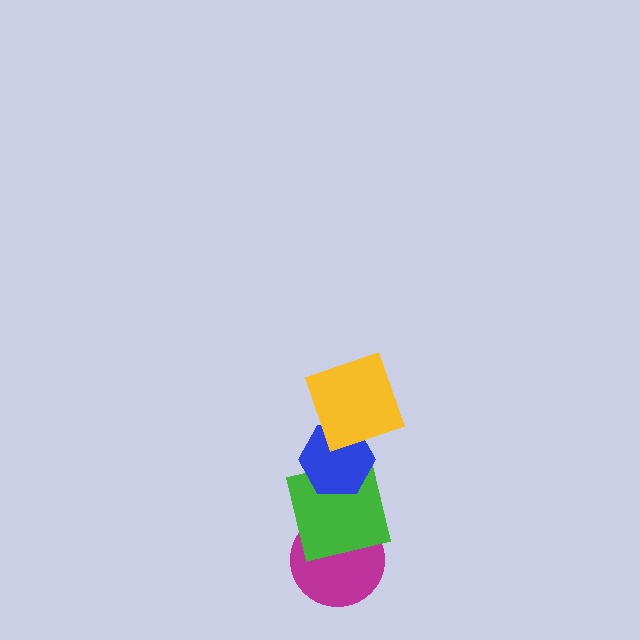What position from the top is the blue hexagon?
The blue hexagon is 2nd from the top.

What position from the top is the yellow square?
The yellow square is 1st from the top.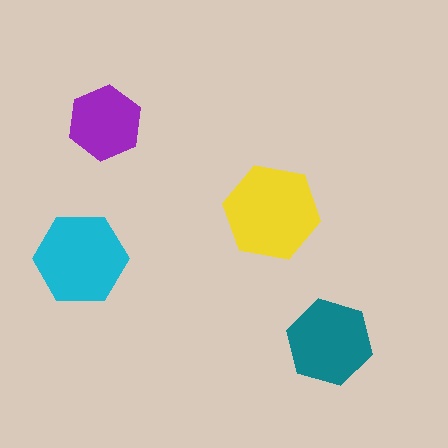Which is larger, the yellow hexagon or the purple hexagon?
The yellow one.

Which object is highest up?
The purple hexagon is topmost.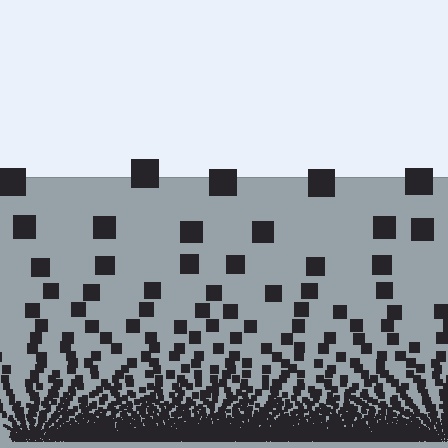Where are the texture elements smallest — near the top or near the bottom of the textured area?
Near the bottom.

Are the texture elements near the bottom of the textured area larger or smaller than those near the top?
Smaller. The gradient is inverted — elements near the bottom are smaller and denser.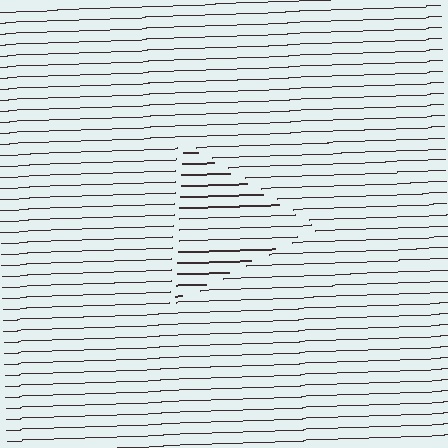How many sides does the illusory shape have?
3 sides — the line-ends trace a triangle.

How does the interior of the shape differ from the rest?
The interior of the shape contains the same grating, shifted by half a period — the contour is defined by the phase discontinuity where line-ends from the inner and outer gratings abut.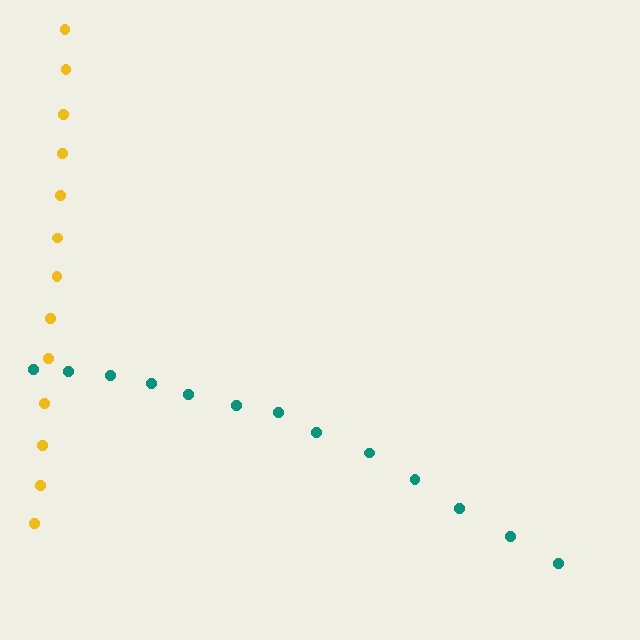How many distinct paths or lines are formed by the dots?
There are 2 distinct paths.